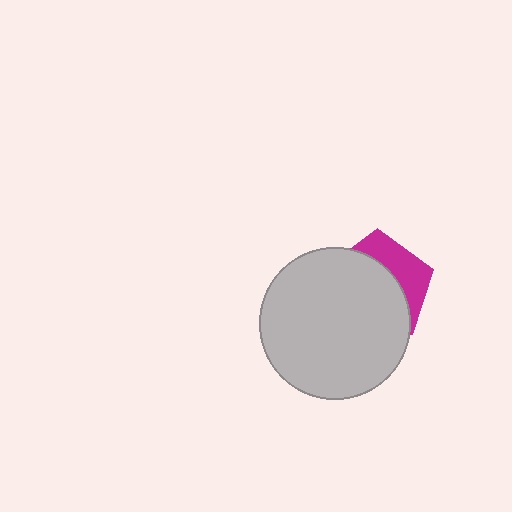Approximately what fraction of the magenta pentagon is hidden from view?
Roughly 67% of the magenta pentagon is hidden behind the light gray circle.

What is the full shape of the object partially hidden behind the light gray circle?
The partially hidden object is a magenta pentagon.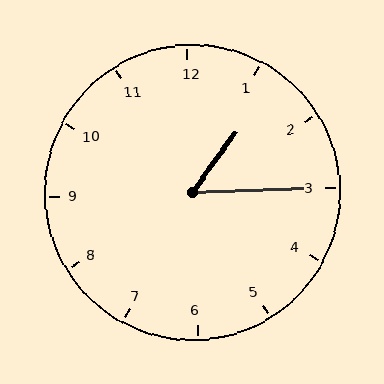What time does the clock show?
1:15.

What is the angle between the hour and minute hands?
Approximately 52 degrees.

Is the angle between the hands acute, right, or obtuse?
It is acute.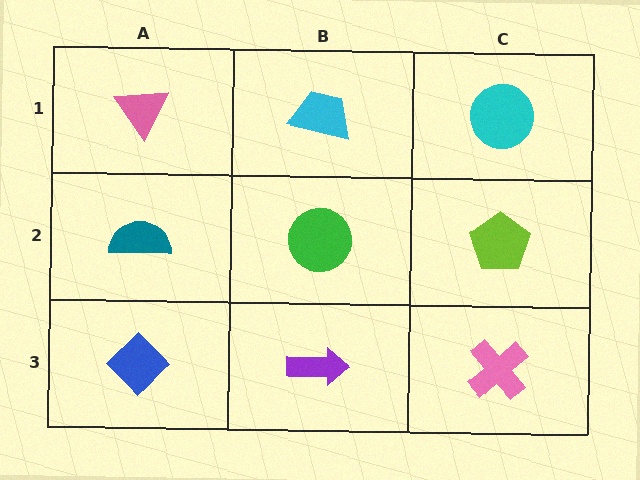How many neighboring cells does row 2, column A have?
3.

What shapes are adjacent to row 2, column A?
A pink triangle (row 1, column A), a blue diamond (row 3, column A), a green circle (row 2, column B).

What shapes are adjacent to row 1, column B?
A green circle (row 2, column B), a pink triangle (row 1, column A), a cyan circle (row 1, column C).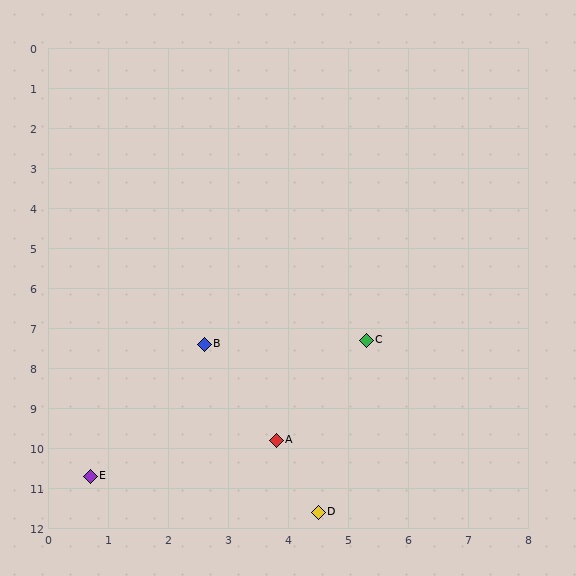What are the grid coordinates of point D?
Point D is at approximately (4.5, 11.6).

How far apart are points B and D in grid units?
Points B and D are about 4.6 grid units apart.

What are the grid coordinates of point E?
Point E is at approximately (0.7, 10.7).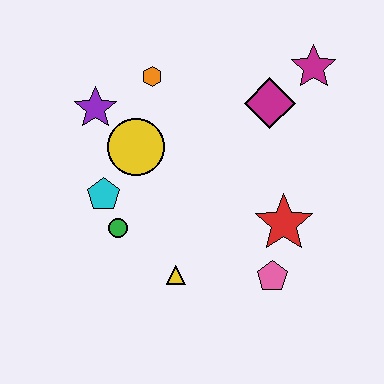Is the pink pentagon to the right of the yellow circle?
Yes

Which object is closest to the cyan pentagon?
The green circle is closest to the cyan pentagon.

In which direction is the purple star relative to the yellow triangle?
The purple star is above the yellow triangle.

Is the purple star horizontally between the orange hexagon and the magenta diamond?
No